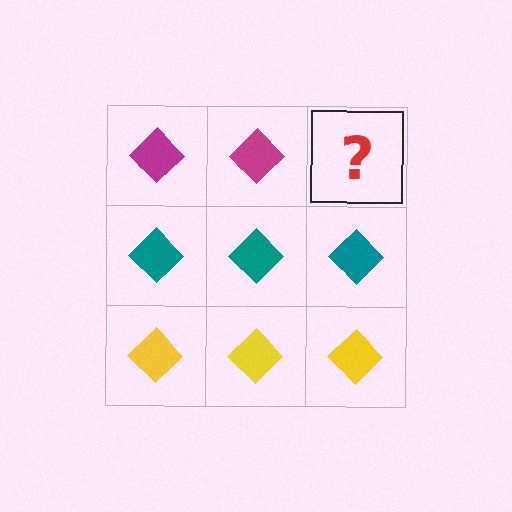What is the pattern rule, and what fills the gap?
The rule is that each row has a consistent color. The gap should be filled with a magenta diamond.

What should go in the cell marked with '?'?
The missing cell should contain a magenta diamond.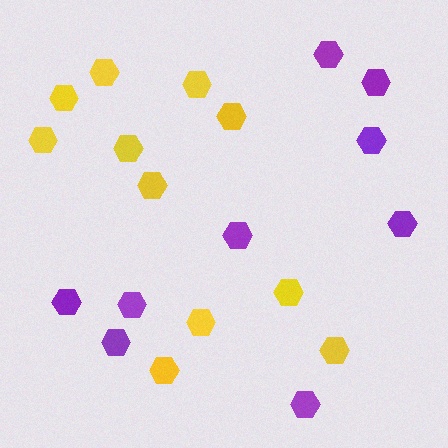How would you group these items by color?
There are 2 groups: one group of yellow hexagons (11) and one group of purple hexagons (9).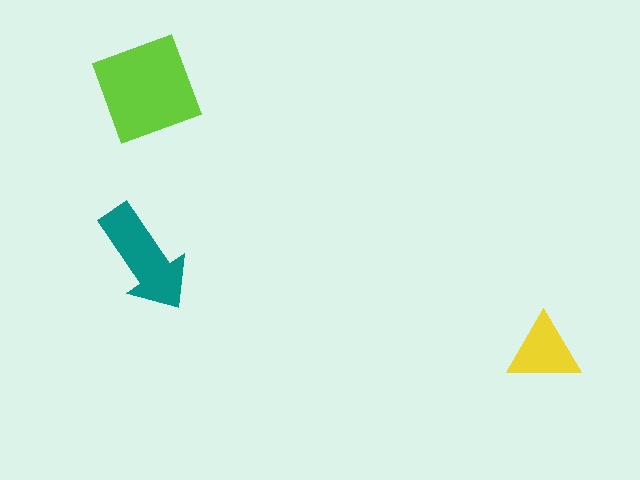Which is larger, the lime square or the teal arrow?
The lime square.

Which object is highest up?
The lime square is topmost.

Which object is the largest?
The lime square.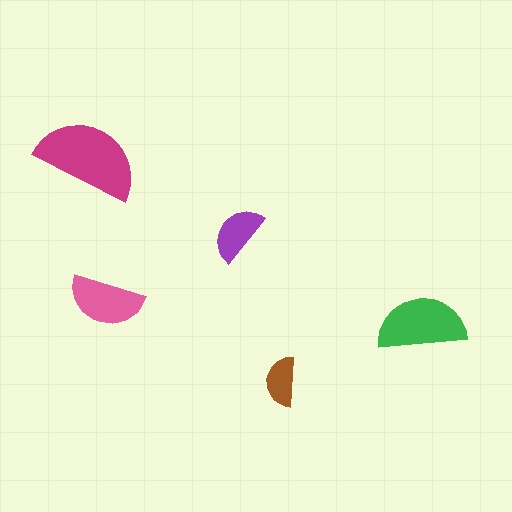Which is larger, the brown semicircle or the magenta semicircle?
The magenta one.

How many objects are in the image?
There are 5 objects in the image.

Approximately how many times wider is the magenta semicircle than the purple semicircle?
About 2 times wider.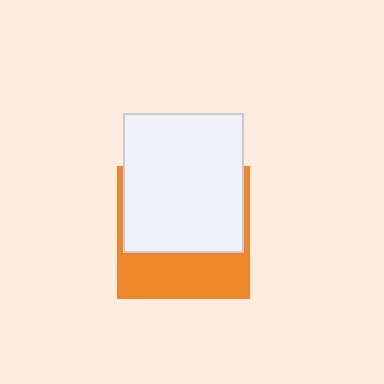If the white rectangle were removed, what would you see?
You would see the complete orange square.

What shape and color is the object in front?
The object in front is a white rectangle.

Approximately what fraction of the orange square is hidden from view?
Roughly 60% of the orange square is hidden behind the white rectangle.